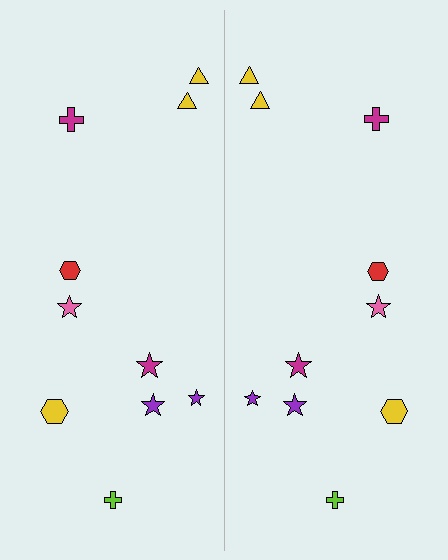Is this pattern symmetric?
Yes, this pattern has bilateral (reflection) symmetry.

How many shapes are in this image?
There are 20 shapes in this image.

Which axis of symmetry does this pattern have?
The pattern has a vertical axis of symmetry running through the center of the image.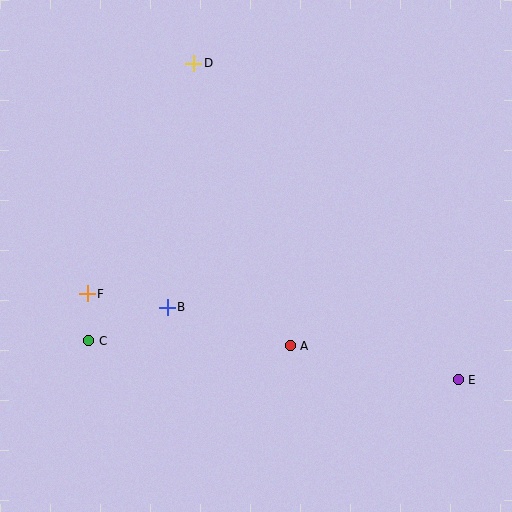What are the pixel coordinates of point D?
Point D is at (194, 63).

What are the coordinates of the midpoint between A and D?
The midpoint between A and D is at (242, 204).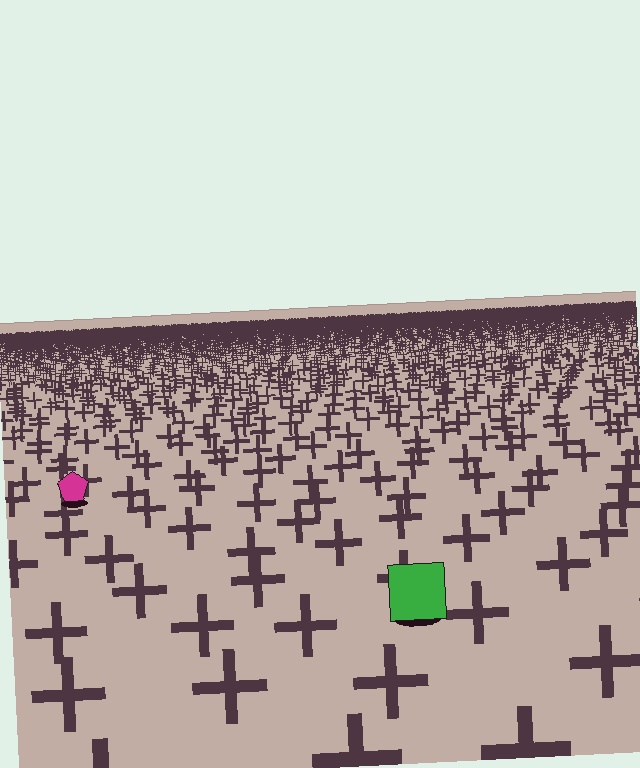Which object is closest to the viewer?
The green square is closest. The texture marks near it are larger and more spread out.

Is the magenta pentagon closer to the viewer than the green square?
No. The green square is closer — you can tell from the texture gradient: the ground texture is coarser near it.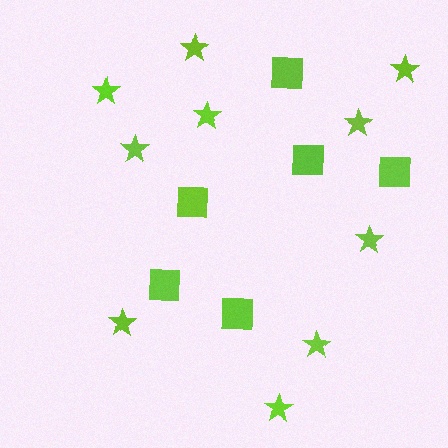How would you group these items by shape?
There are 2 groups: one group of squares (6) and one group of stars (10).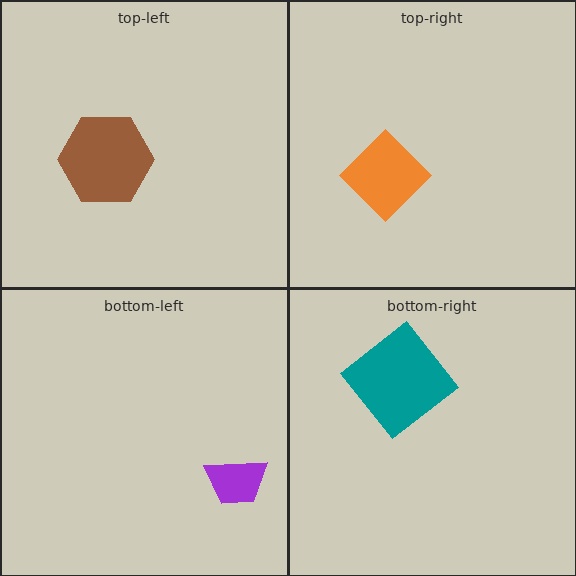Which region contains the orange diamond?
The top-right region.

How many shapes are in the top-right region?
1.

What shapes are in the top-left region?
The brown hexagon.